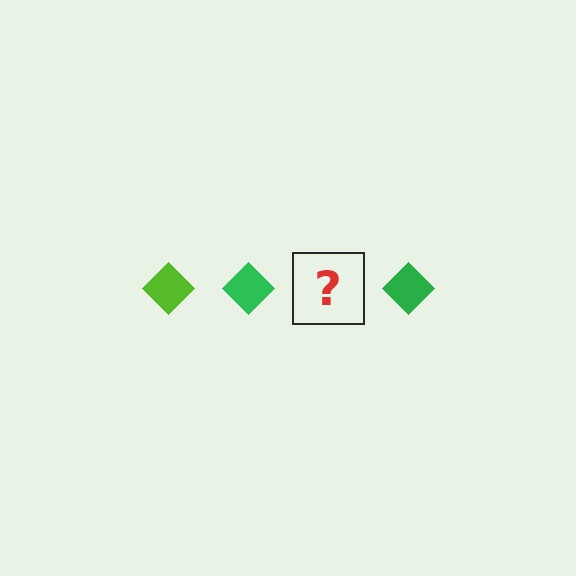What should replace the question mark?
The question mark should be replaced with a lime diamond.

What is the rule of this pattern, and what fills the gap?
The rule is that the pattern cycles through lime, green diamonds. The gap should be filled with a lime diamond.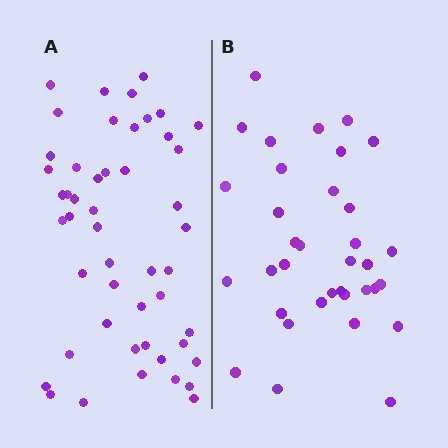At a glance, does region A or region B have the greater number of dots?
Region A (the left region) has more dots.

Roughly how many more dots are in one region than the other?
Region A has approximately 15 more dots than region B.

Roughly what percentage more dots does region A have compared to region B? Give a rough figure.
About 40% more.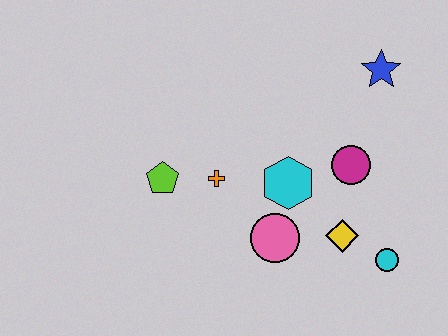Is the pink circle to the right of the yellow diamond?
No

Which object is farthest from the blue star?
The lime pentagon is farthest from the blue star.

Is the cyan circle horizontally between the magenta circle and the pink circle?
No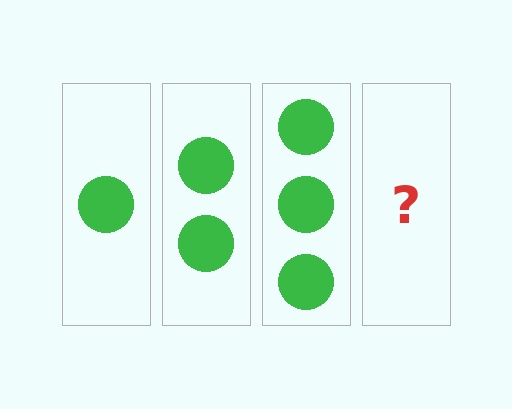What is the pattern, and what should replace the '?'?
The pattern is that each step adds one more circle. The '?' should be 4 circles.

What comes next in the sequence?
The next element should be 4 circles.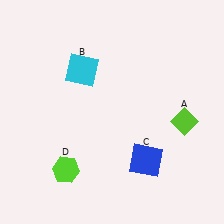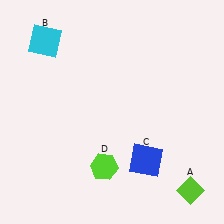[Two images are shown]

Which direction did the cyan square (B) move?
The cyan square (B) moved left.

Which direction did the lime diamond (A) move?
The lime diamond (A) moved down.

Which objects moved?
The objects that moved are: the lime diamond (A), the cyan square (B), the lime hexagon (D).